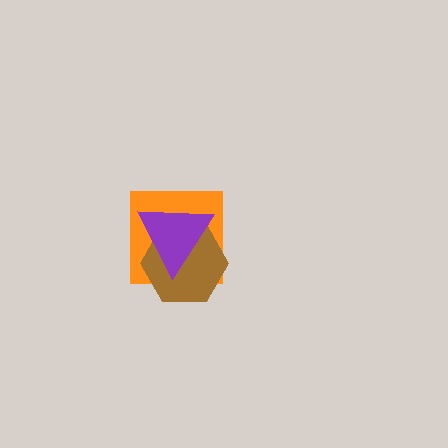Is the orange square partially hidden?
Yes, it is partially covered by another shape.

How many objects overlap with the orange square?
2 objects overlap with the orange square.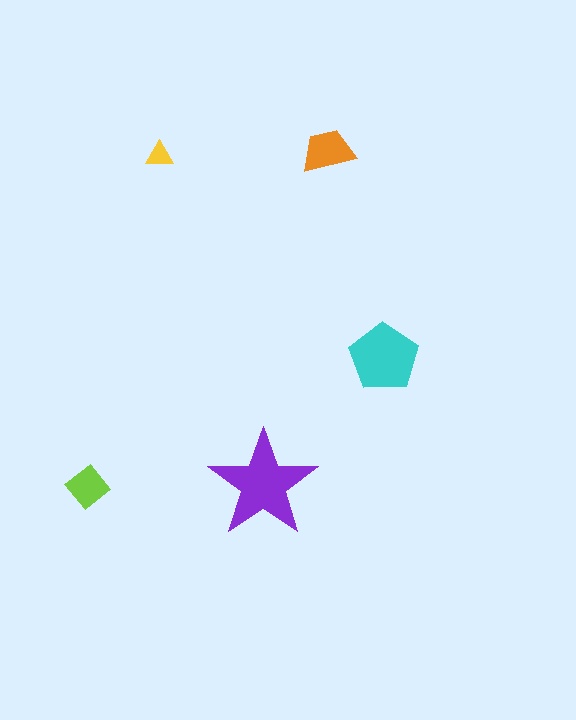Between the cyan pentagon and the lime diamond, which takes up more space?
The cyan pentagon.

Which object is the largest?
The purple star.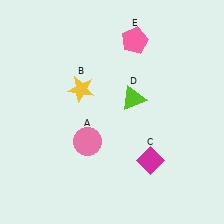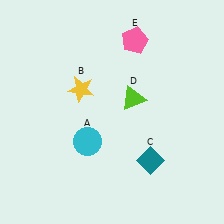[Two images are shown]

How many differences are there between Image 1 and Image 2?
There are 2 differences between the two images.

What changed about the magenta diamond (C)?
In Image 1, C is magenta. In Image 2, it changed to teal.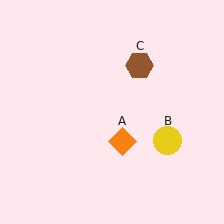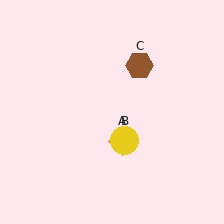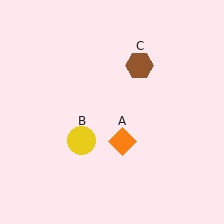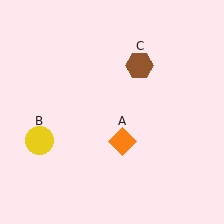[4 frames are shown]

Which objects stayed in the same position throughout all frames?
Orange diamond (object A) and brown hexagon (object C) remained stationary.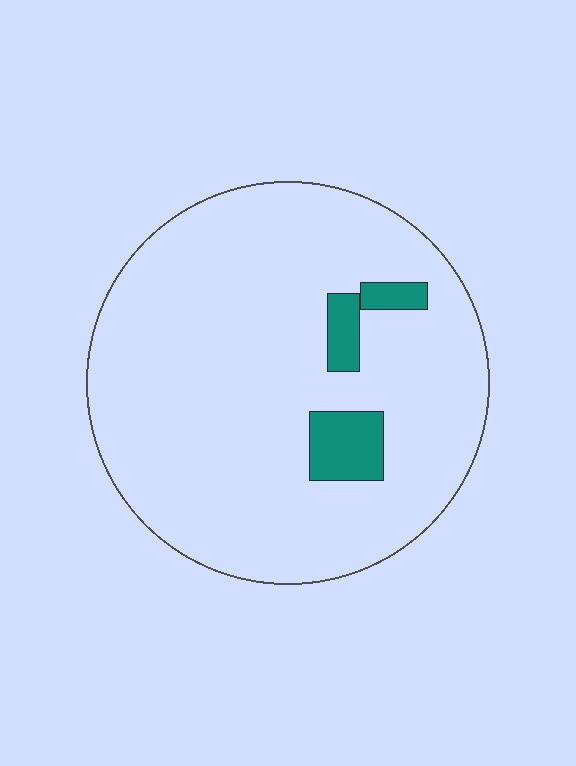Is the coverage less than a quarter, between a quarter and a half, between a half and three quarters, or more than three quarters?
Less than a quarter.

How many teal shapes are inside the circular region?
3.